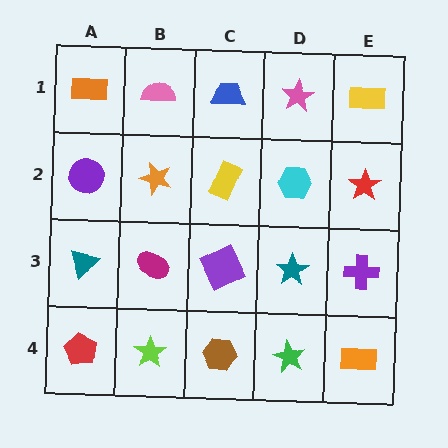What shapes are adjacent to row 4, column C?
A purple square (row 3, column C), a lime star (row 4, column B), a green star (row 4, column D).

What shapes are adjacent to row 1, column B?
An orange star (row 2, column B), an orange rectangle (row 1, column A), a blue trapezoid (row 1, column C).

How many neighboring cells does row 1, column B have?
3.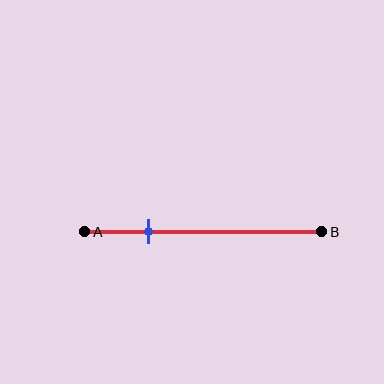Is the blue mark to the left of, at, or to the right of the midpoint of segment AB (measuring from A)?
The blue mark is to the left of the midpoint of segment AB.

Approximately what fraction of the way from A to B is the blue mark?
The blue mark is approximately 25% of the way from A to B.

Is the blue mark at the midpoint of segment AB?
No, the mark is at about 25% from A, not at the 50% midpoint.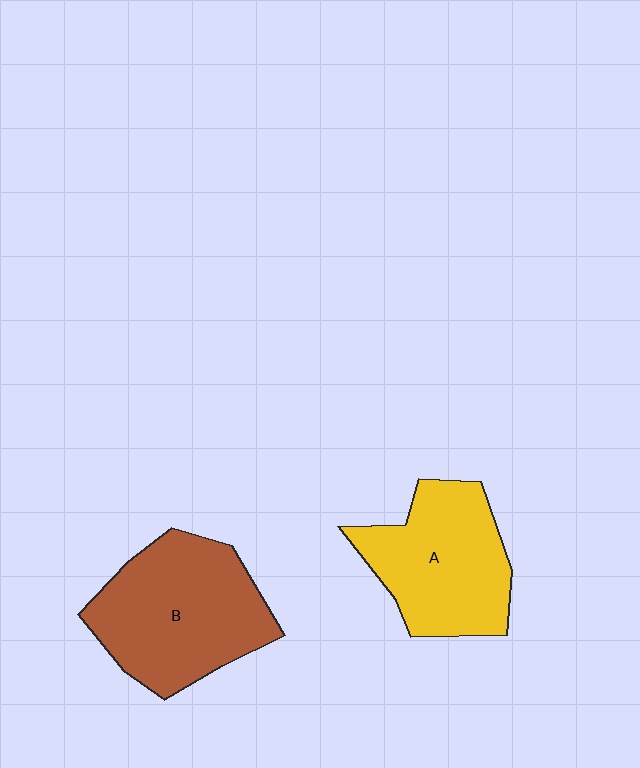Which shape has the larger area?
Shape B (brown).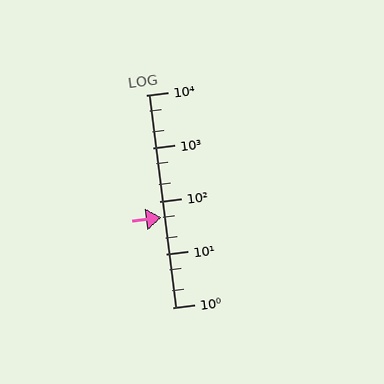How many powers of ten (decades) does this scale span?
The scale spans 4 decades, from 1 to 10000.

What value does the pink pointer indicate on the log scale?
The pointer indicates approximately 49.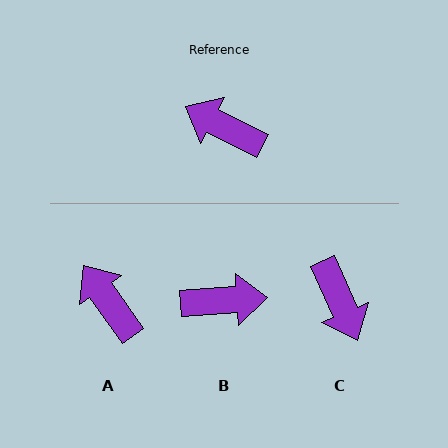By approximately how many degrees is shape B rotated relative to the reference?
Approximately 148 degrees clockwise.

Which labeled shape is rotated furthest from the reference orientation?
B, about 148 degrees away.